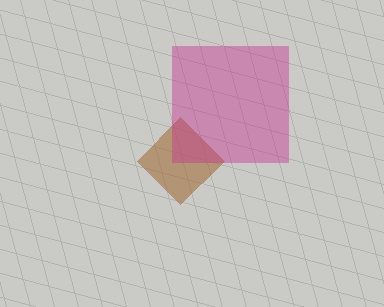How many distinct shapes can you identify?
There are 2 distinct shapes: a brown diamond, a magenta square.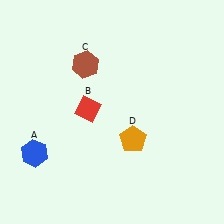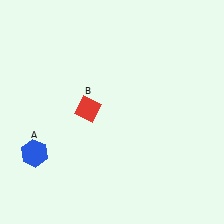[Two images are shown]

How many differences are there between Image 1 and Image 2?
There are 2 differences between the two images.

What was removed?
The orange pentagon (D), the brown hexagon (C) were removed in Image 2.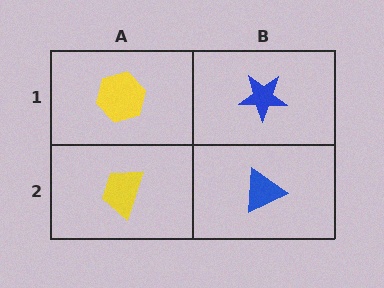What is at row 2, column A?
A yellow trapezoid.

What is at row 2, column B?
A blue triangle.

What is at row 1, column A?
A yellow hexagon.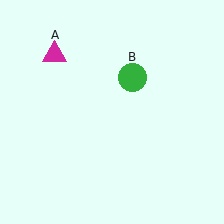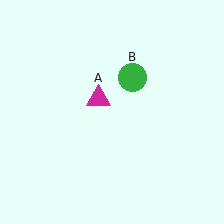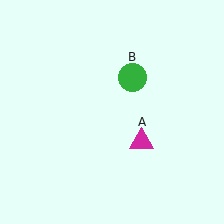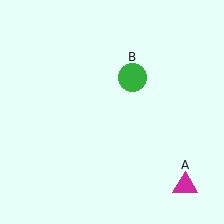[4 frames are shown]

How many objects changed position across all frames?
1 object changed position: magenta triangle (object A).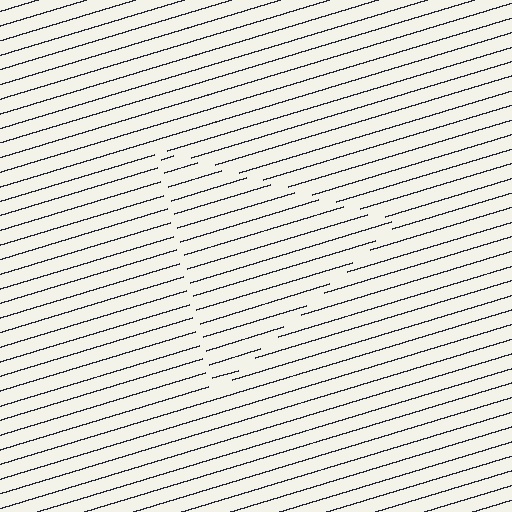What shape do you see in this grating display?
An illusory triangle. The interior of the shape contains the same grating, shifted by half a period — the contour is defined by the phase discontinuity where line-ends from the inner and outer gratings abut.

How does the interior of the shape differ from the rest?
The interior of the shape contains the same grating, shifted by half a period — the contour is defined by the phase discontinuity where line-ends from the inner and outer gratings abut.